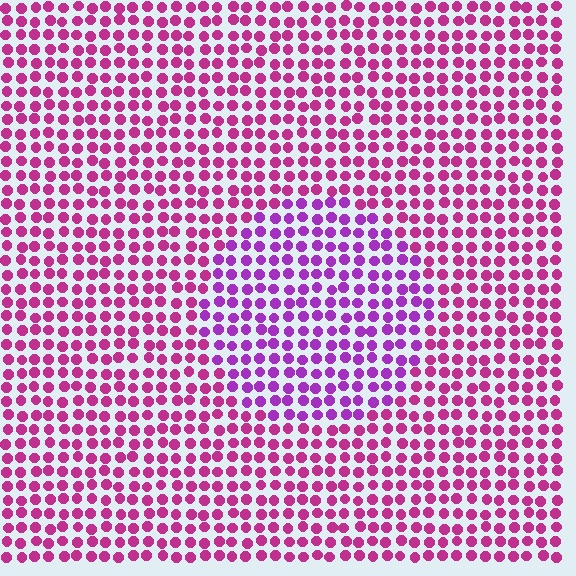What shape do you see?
I see a circle.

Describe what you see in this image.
The image is filled with small magenta elements in a uniform arrangement. A circle-shaped region is visible where the elements are tinted to a slightly different hue, forming a subtle color boundary.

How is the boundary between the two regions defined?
The boundary is defined purely by a slight shift in hue (about 32 degrees). Spacing, size, and orientation are identical on both sides.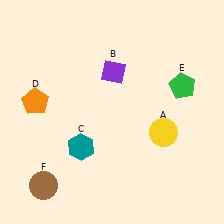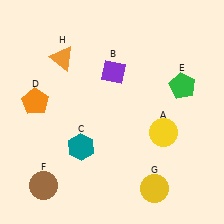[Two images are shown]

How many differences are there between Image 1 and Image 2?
There are 2 differences between the two images.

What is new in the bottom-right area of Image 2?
A yellow circle (G) was added in the bottom-right area of Image 2.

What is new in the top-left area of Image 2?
An orange triangle (H) was added in the top-left area of Image 2.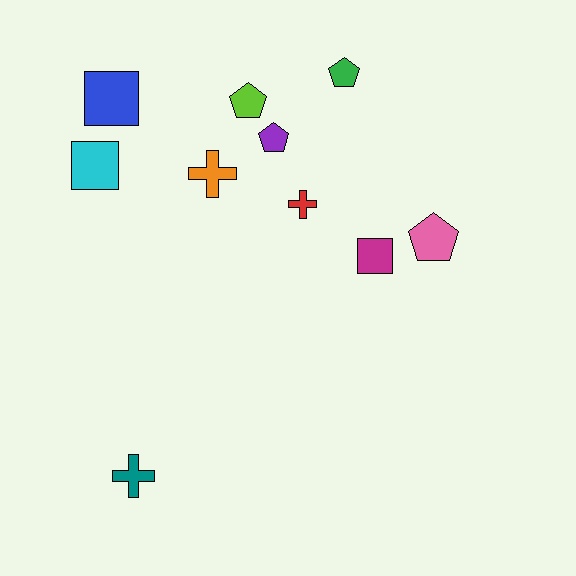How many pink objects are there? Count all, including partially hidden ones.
There is 1 pink object.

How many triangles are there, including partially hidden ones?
There are no triangles.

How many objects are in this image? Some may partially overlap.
There are 10 objects.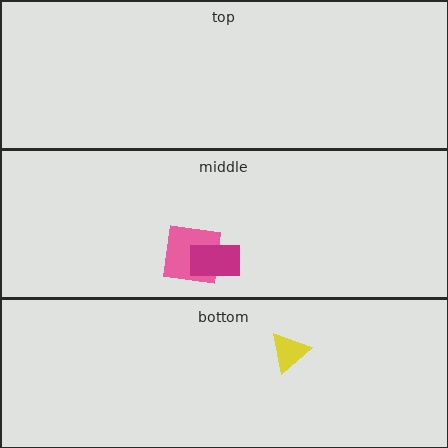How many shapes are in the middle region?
2.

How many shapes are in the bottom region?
1.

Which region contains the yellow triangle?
The bottom region.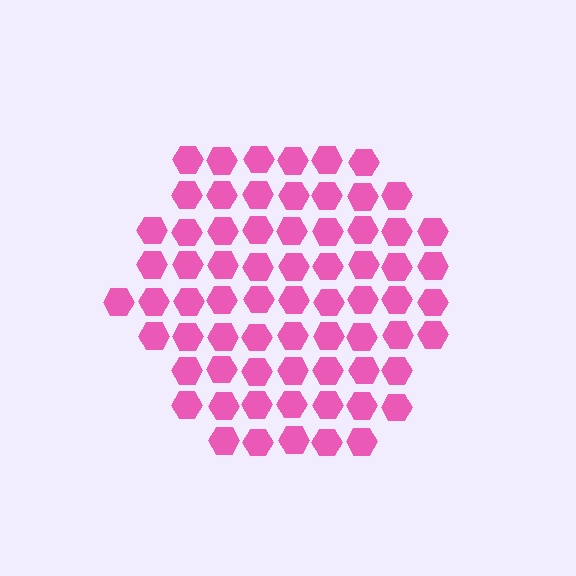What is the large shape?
The large shape is a hexagon.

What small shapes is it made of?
It is made of small hexagons.